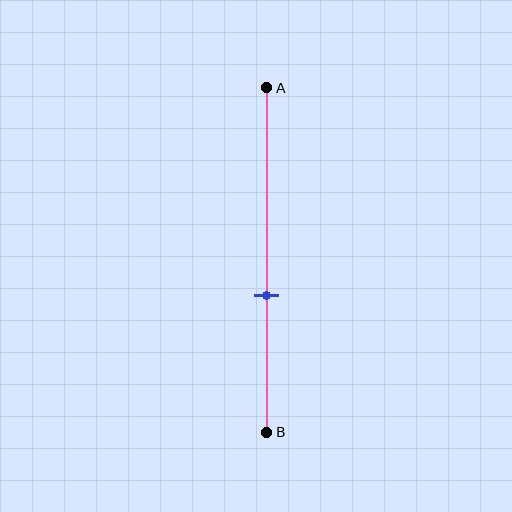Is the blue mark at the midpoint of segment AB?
No, the mark is at about 60% from A, not at the 50% midpoint.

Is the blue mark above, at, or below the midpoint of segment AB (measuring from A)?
The blue mark is below the midpoint of segment AB.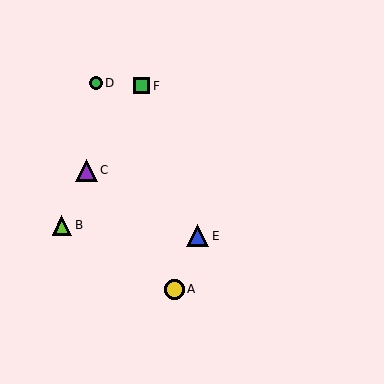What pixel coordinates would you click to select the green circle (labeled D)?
Click at (96, 83) to select the green circle D.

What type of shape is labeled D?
Shape D is a green circle.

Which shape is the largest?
The purple triangle (labeled C) is the largest.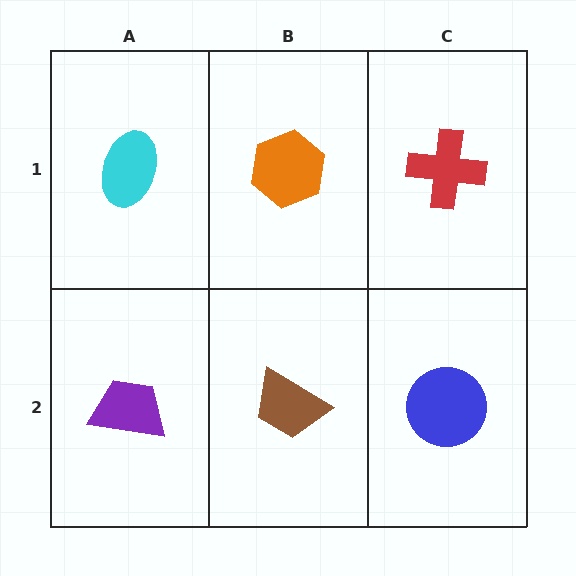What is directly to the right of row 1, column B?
A red cross.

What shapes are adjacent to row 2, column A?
A cyan ellipse (row 1, column A), a brown trapezoid (row 2, column B).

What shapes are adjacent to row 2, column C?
A red cross (row 1, column C), a brown trapezoid (row 2, column B).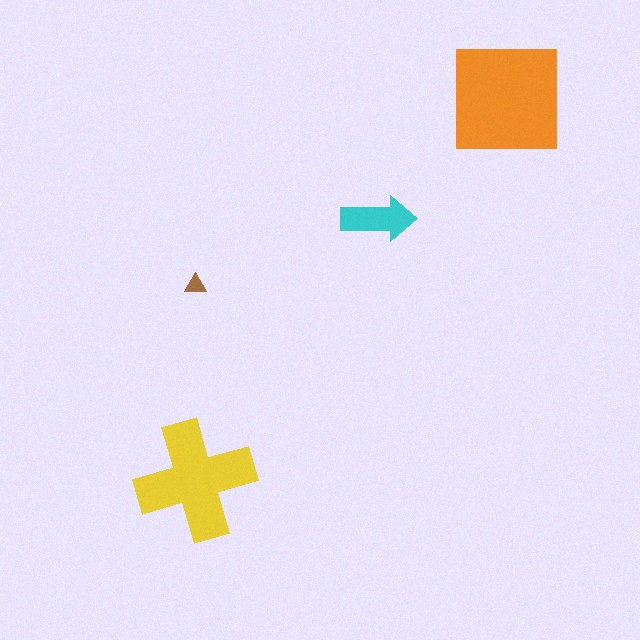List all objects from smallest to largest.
The brown triangle, the cyan arrow, the yellow cross, the orange square.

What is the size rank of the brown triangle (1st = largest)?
4th.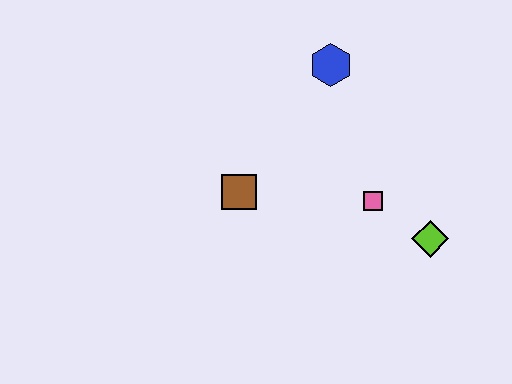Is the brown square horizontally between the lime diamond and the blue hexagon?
No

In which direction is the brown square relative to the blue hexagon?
The brown square is below the blue hexagon.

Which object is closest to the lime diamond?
The pink square is closest to the lime diamond.